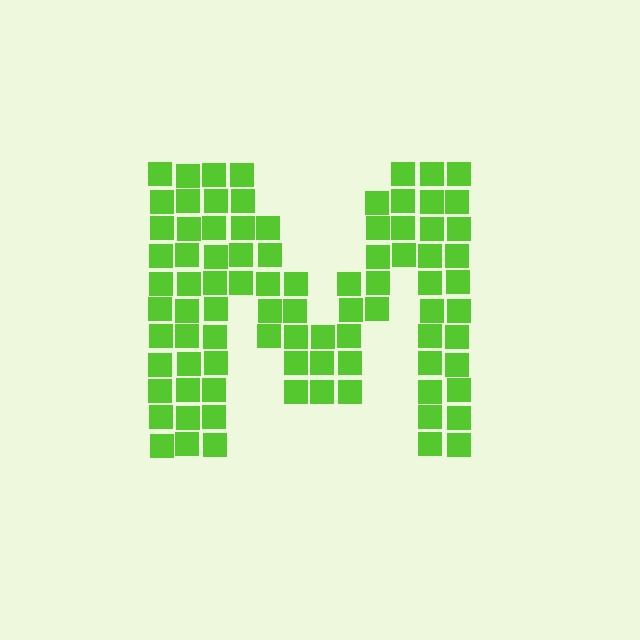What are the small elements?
The small elements are squares.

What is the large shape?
The large shape is the letter M.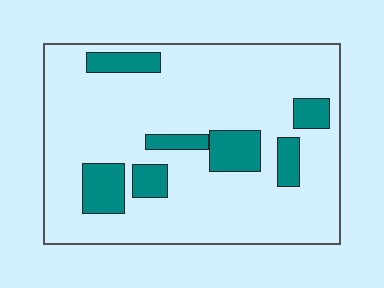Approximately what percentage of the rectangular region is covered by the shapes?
Approximately 15%.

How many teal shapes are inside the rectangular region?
7.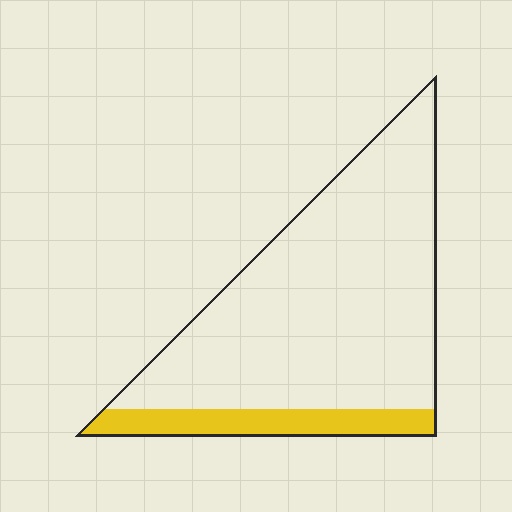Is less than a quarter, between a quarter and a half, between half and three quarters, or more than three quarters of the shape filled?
Less than a quarter.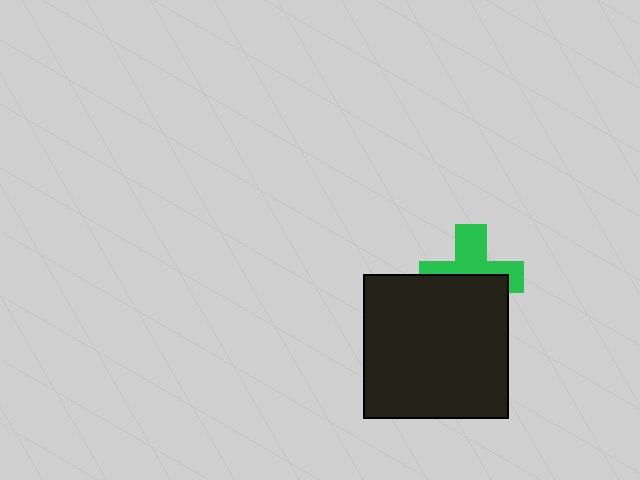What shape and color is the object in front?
The object in front is a black square.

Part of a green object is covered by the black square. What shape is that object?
It is a cross.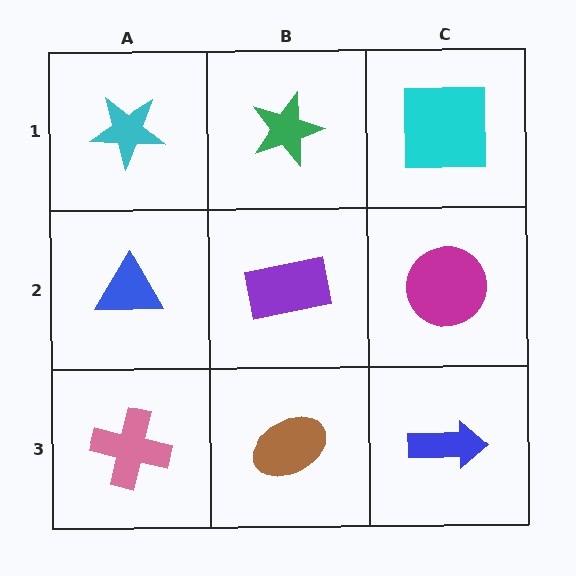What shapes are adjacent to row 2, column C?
A cyan square (row 1, column C), a blue arrow (row 3, column C), a purple rectangle (row 2, column B).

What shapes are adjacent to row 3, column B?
A purple rectangle (row 2, column B), a pink cross (row 3, column A), a blue arrow (row 3, column C).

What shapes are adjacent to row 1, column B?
A purple rectangle (row 2, column B), a cyan star (row 1, column A), a cyan square (row 1, column C).